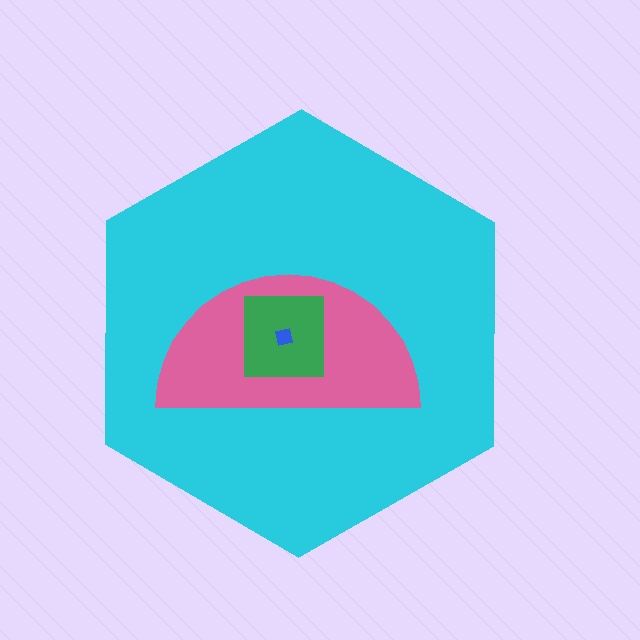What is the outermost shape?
The cyan hexagon.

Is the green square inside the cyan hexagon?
Yes.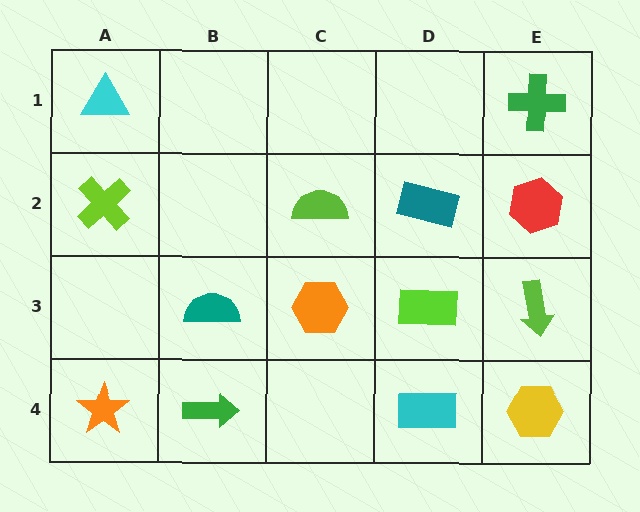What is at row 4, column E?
A yellow hexagon.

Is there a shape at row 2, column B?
No, that cell is empty.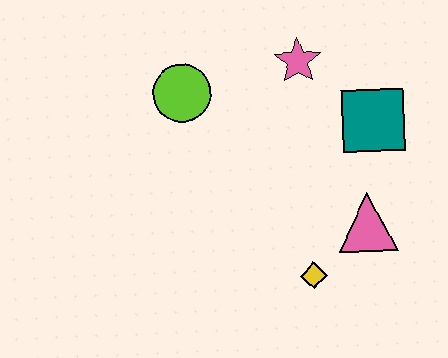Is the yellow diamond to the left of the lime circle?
No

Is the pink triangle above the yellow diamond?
Yes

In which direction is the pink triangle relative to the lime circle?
The pink triangle is to the right of the lime circle.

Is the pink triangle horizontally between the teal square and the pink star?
Yes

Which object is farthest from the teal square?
The lime circle is farthest from the teal square.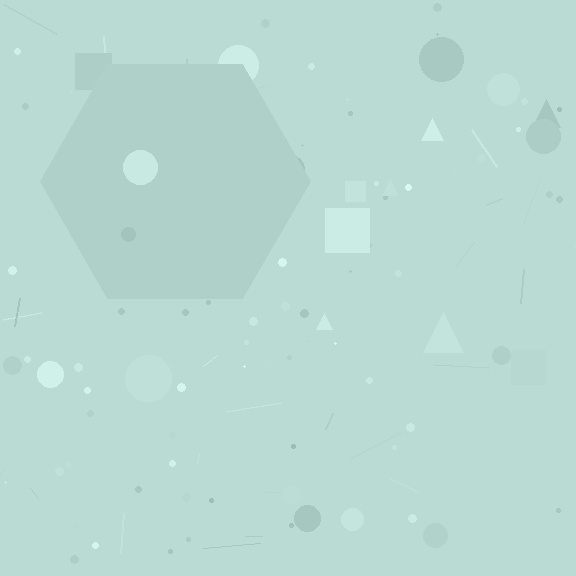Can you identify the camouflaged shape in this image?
The camouflaged shape is a hexagon.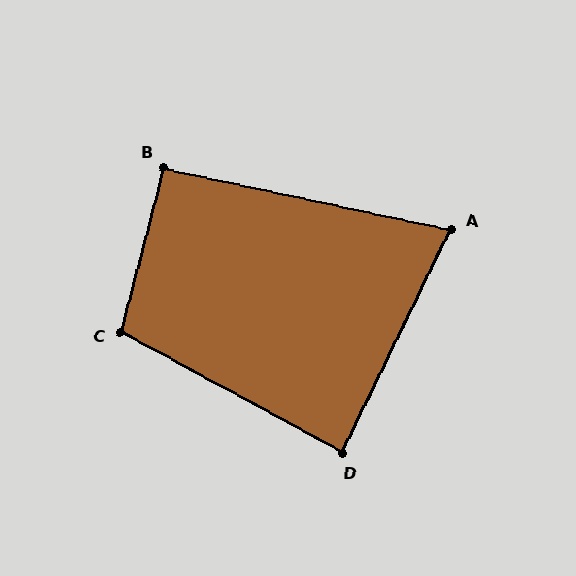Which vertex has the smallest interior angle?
A, at approximately 76 degrees.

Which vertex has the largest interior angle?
C, at approximately 104 degrees.